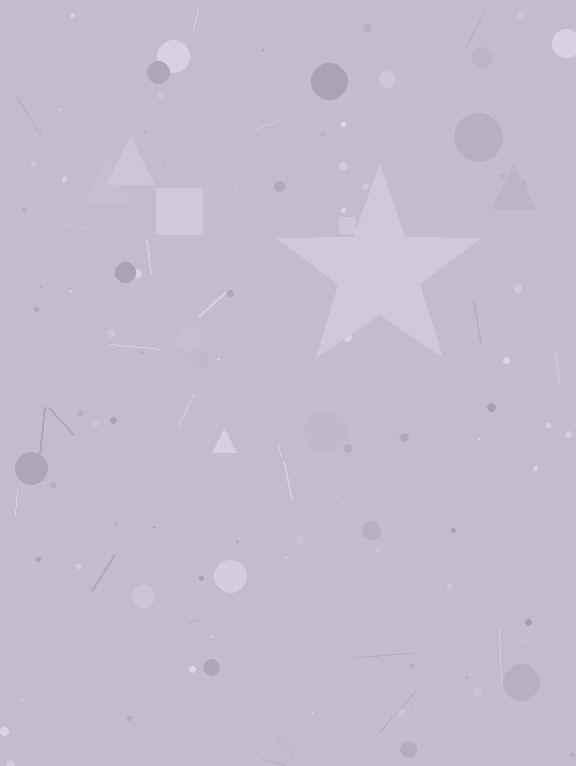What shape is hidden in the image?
A star is hidden in the image.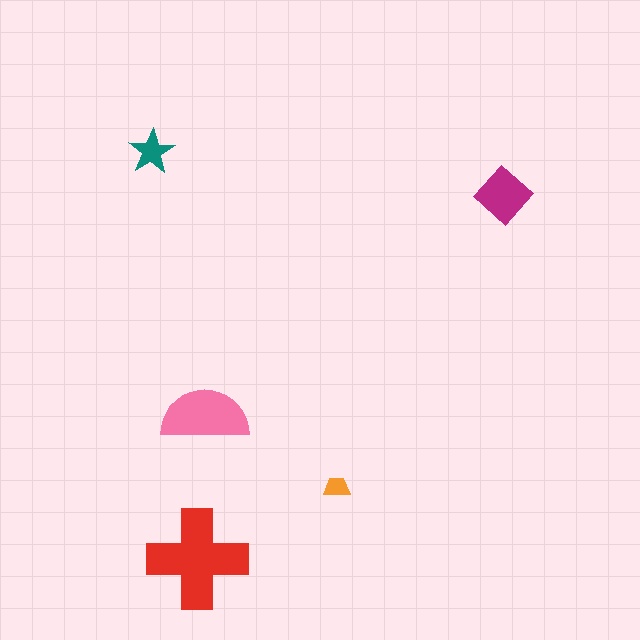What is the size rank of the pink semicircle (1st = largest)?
2nd.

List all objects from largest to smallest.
The red cross, the pink semicircle, the magenta diamond, the teal star, the orange trapezoid.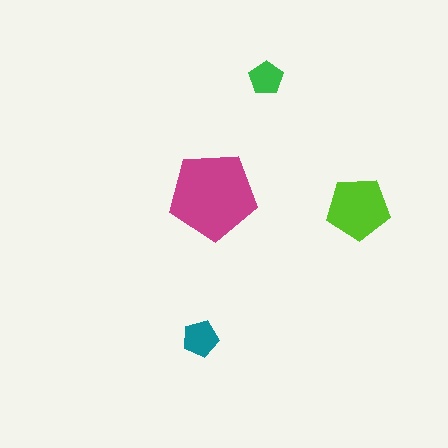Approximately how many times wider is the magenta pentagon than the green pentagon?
About 2.5 times wider.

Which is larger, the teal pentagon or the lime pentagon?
The lime one.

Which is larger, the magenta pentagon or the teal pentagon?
The magenta one.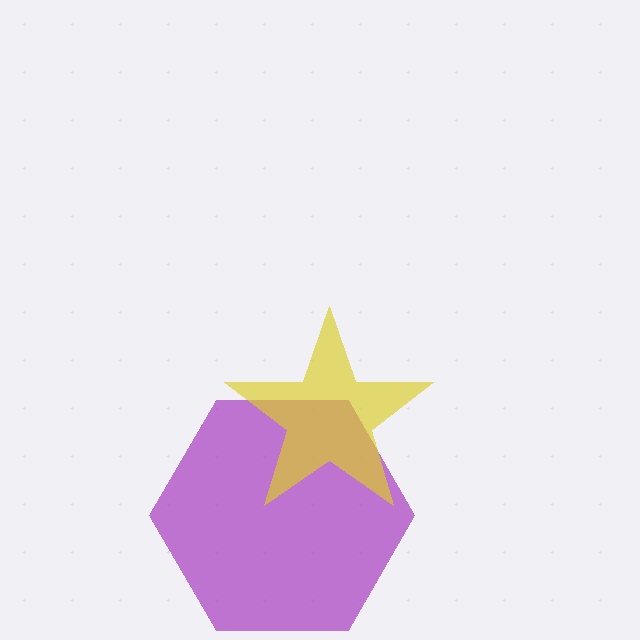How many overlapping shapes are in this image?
There are 2 overlapping shapes in the image.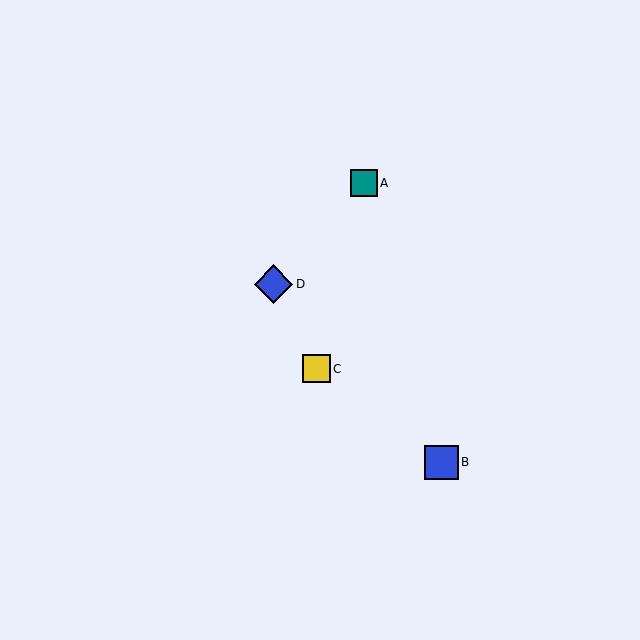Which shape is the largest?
The blue diamond (labeled D) is the largest.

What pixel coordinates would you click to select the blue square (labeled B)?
Click at (441, 462) to select the blue square B.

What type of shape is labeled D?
Shape D is a blue diamond.